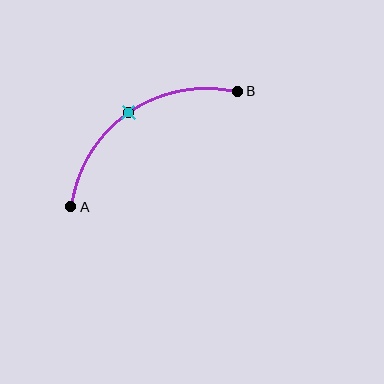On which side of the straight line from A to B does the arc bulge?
The arc bulges above and to the left of the straight line connecting A and B.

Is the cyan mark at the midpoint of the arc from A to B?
Yes. The cyan mark lies on the arc at equal arc-length from both A and B — it is the arc midpoint.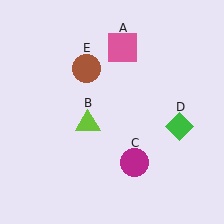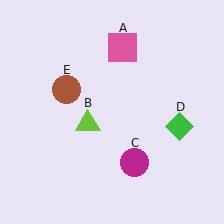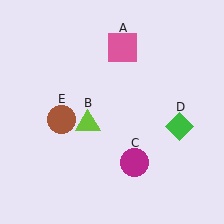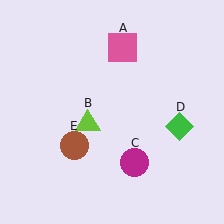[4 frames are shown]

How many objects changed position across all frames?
1 object changed position: brown circle (object E).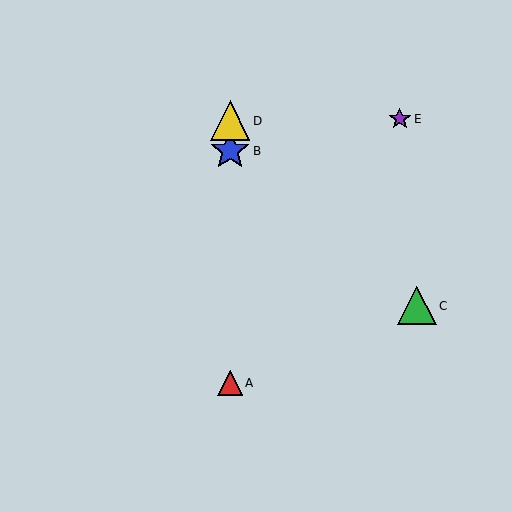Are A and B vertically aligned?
Yes, both are at x≈230.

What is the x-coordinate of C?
Object C is at x≈417.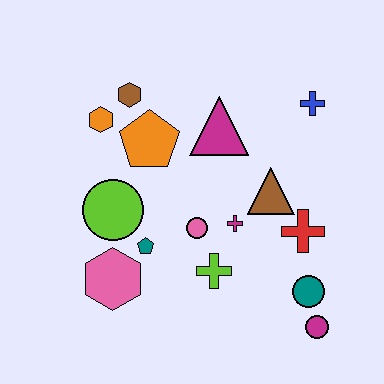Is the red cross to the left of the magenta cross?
No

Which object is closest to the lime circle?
The teal pentagon is closest to the lime circle.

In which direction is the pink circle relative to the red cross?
The pink circle is to the left of the red cross.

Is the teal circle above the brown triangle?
No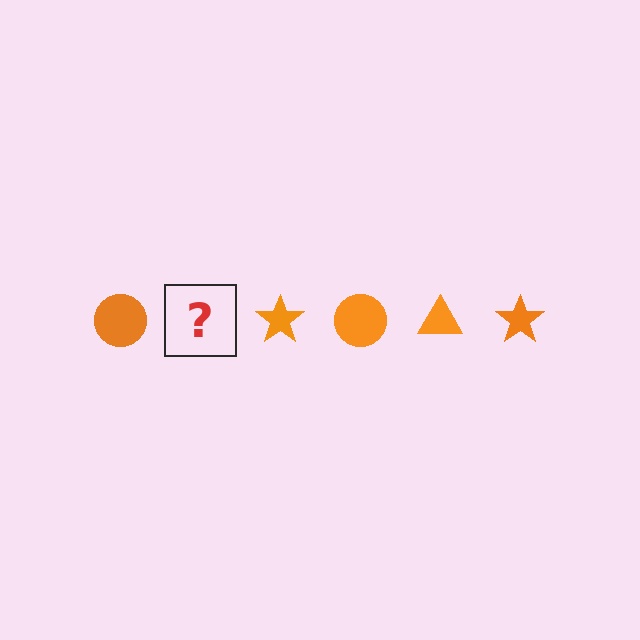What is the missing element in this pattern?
The missing element is an orange triangle.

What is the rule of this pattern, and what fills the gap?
The rule is that the pattern cycles through circle, triangle, star shapes in orange. The gap should be filled with an orange triangle.